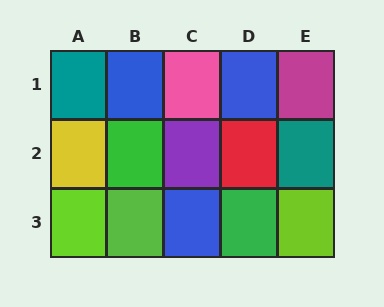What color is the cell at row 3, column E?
Lime.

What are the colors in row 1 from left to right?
Teal, blue, pink, blue, magenta.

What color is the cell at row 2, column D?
Red.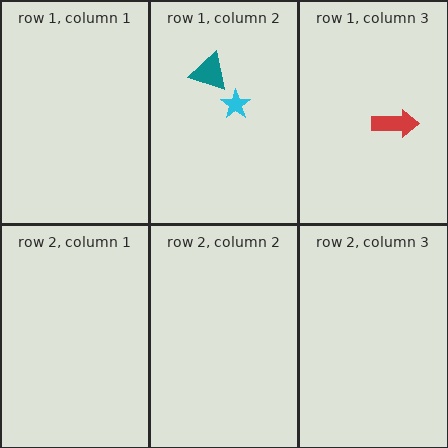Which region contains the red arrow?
The row 1, column 3 region.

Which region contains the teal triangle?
The row 1, column 2 region.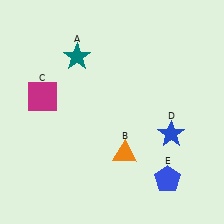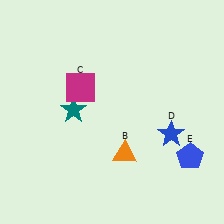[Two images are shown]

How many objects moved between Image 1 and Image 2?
3 objects moved between the two images.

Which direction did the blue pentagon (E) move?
The blue pentagon (E) moved up.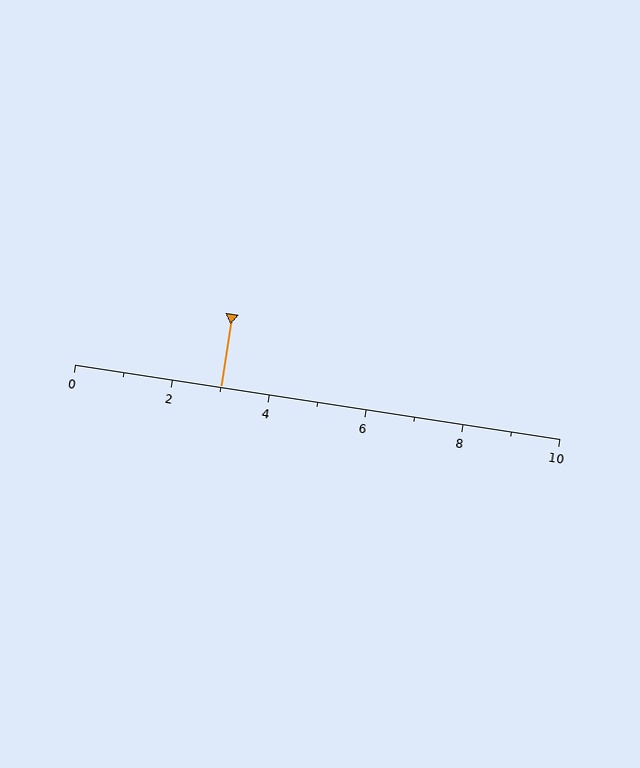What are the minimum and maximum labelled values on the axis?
The axis runs from 0 to 10.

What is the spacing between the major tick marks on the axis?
The major ticks are spaced 2 apart.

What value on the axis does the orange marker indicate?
The marker indicates approximately 3.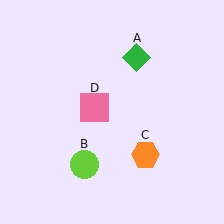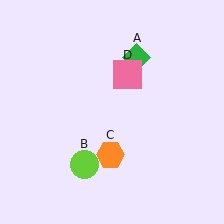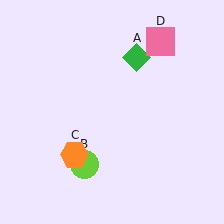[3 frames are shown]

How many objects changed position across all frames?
2 objects changed position: orange hexagon (object C), pink square (object D).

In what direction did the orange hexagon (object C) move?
The orange hexagon (object C) moved left.